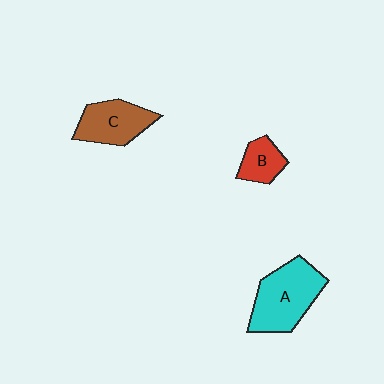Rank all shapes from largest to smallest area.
From largest to smallest: A (cyan), C (brown), B (red).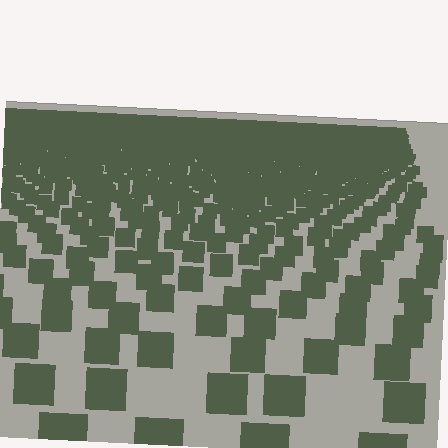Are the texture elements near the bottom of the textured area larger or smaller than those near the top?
Larger. Near the bottom, elements are closer to the viewer and appear at a bigger on-screen size.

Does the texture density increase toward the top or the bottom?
Density increases toward the top.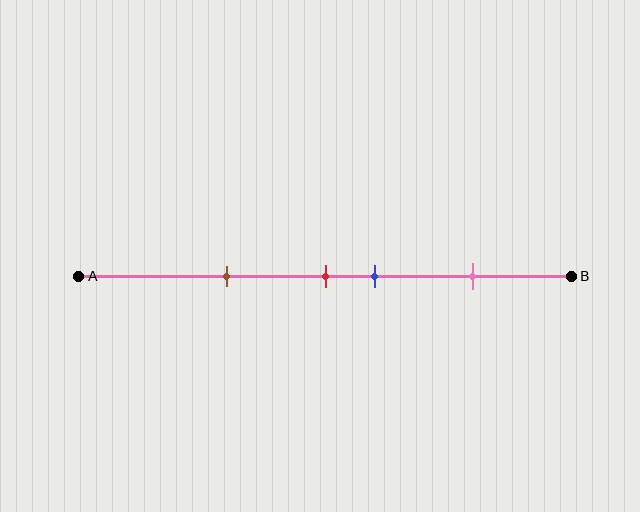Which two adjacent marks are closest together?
The red and blue marks are the closest adjacent pair.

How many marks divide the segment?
There are 4 marks dividing the segment.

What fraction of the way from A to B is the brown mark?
The brown mark is approximately 30% (0.3) of the way from A to B.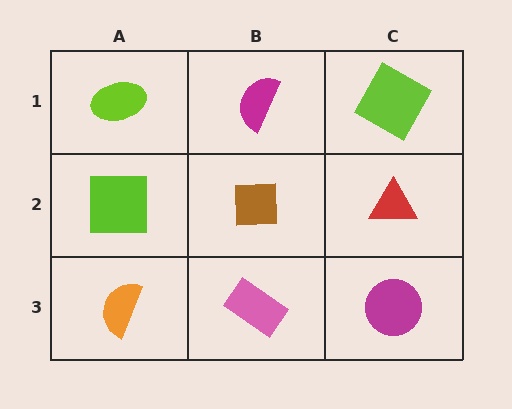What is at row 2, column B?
A brown square.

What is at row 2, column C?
A red triangle.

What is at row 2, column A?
A lime square.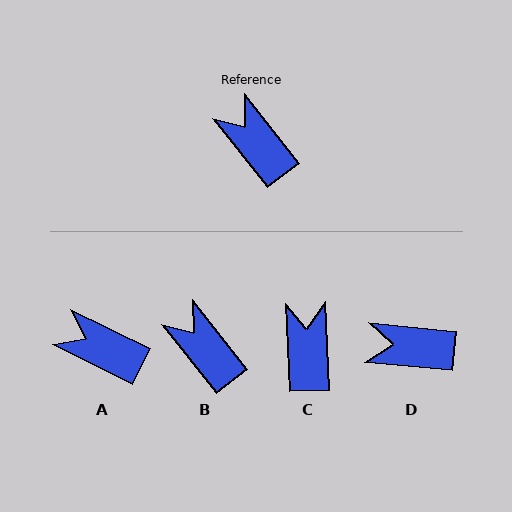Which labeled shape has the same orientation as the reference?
B.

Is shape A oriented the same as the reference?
No, it is off by about 25 degrees.